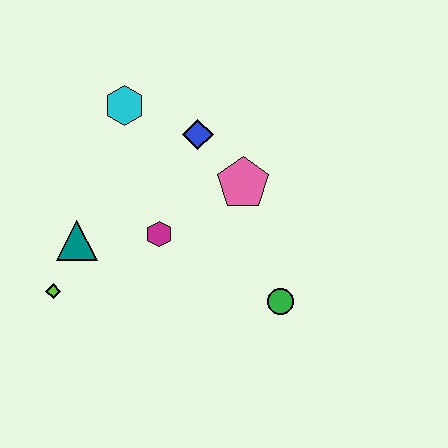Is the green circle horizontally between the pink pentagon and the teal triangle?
No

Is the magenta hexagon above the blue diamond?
No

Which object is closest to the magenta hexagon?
The teal triangle is closest to the magenta hexagon.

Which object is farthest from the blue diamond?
The lime diamond is farthest from the blue diamond.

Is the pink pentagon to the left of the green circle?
Yes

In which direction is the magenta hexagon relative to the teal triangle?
The magenta hexagon is to the right of the teal triangle.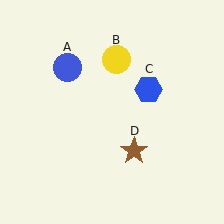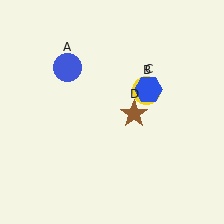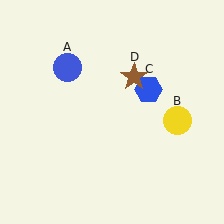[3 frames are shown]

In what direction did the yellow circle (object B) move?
The yellow circle (object B) moved down and to the right.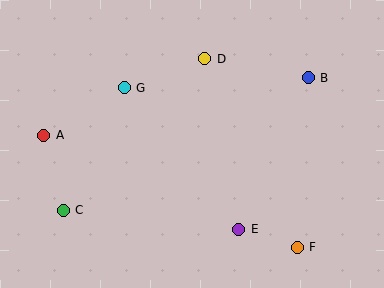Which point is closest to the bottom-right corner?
Point F is closest to the bottom-right corner.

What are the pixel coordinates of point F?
Point F is at (297, 247).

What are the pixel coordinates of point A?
Point A is at (44, 135).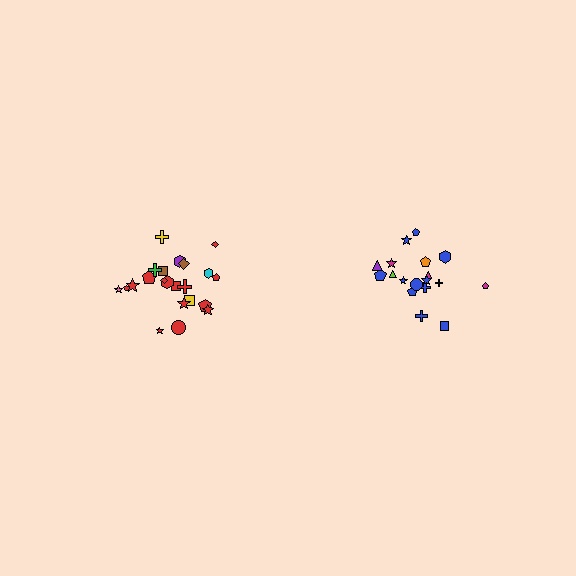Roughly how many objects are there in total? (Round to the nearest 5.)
Roughly 40 objects in total.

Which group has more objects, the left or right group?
The left group.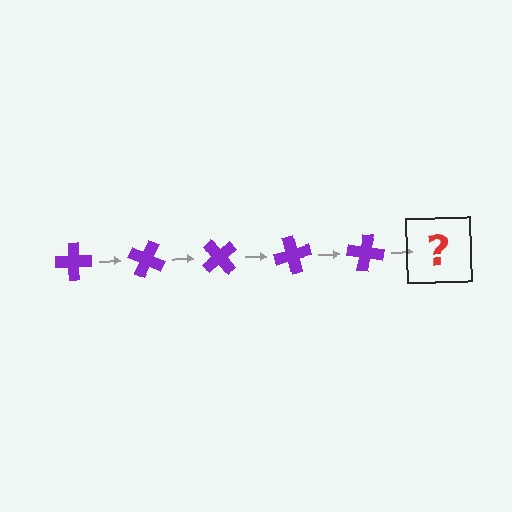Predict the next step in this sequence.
The next step is a purple cross rotated 125 degrees.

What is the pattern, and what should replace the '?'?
The pattern is that the cross rotates 25 degrees each step. The '?' should be a purple cross rotated 125 degrees.